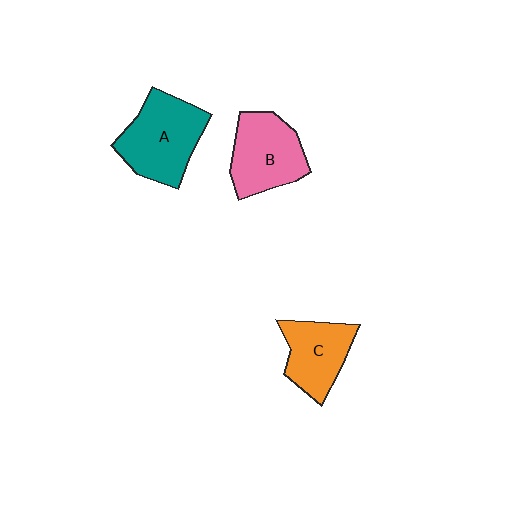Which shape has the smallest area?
Shape C (orange).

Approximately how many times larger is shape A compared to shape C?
Approximately 1.4 times.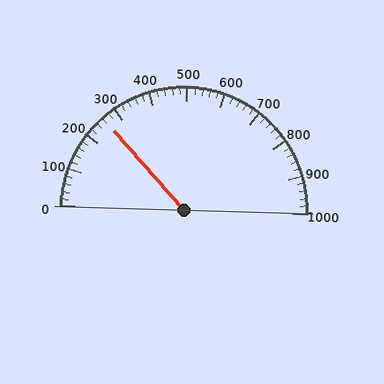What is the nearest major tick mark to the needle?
The nearest major tick mark is 300.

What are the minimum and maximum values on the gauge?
The gauge ranges from 0 to 1000.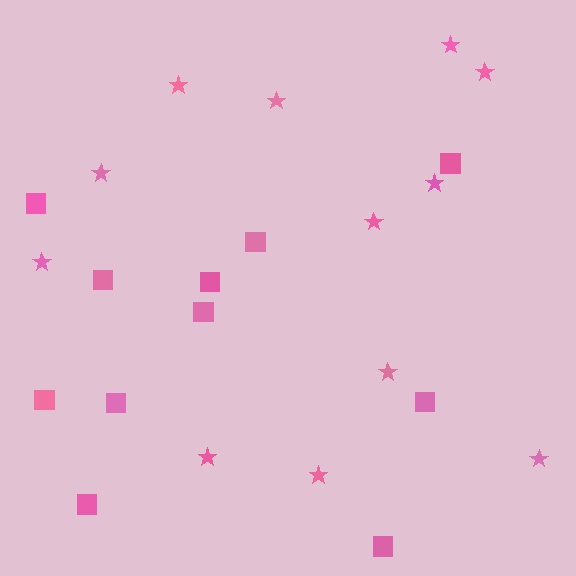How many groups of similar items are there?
There are 2 groups: one group of stars (12) and one group of squares (11).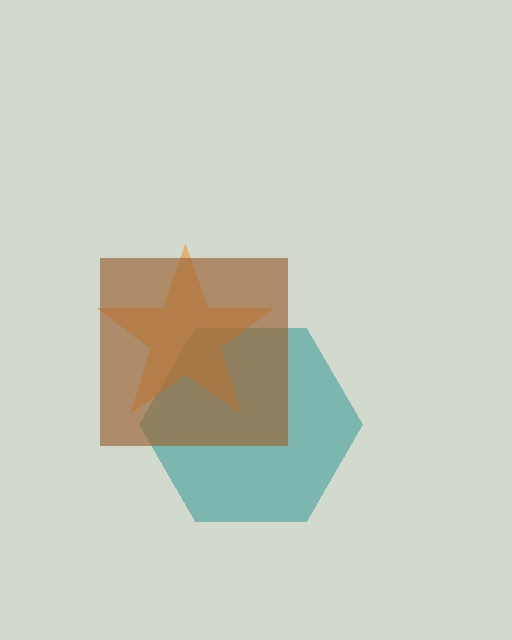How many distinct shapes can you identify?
There are 3 distinct shapes: a teal hexagon, an orange star, a brown square.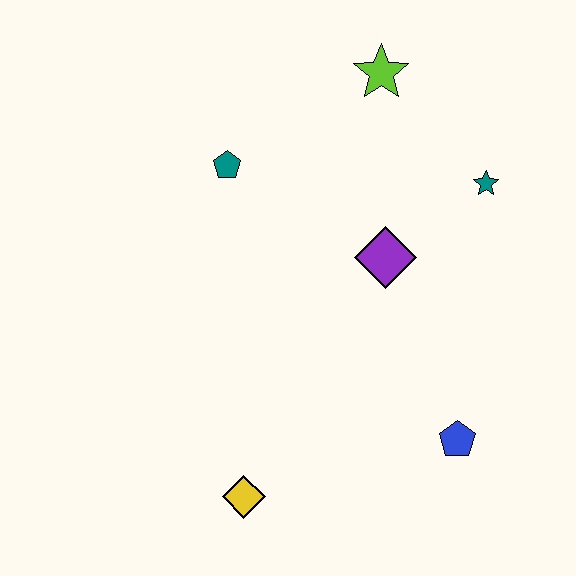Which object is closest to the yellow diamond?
The blue pentagon is closest to the yellow diamond.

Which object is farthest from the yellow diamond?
The lime star is farthest from the yellow diamond.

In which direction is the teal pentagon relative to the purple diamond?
The teal pentagon is to the left of the purple diamond.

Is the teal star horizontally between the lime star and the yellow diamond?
No